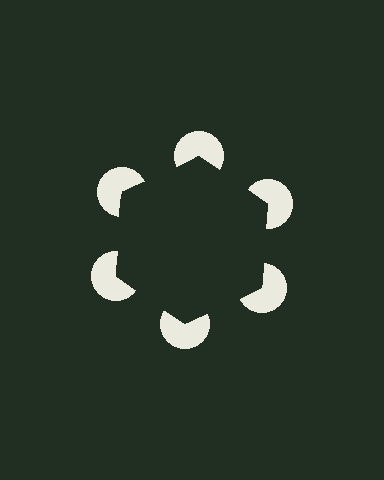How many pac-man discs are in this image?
There are 6 — one at each vertex of the illusory hexagon.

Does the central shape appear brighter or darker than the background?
It typically appears slightly darker than the background, even though no actual brightness change is drawn.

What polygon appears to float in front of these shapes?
An illusory hexagon — its edges are inferred from the aligned wedge cuts in the pac-man discs, not physically drawn.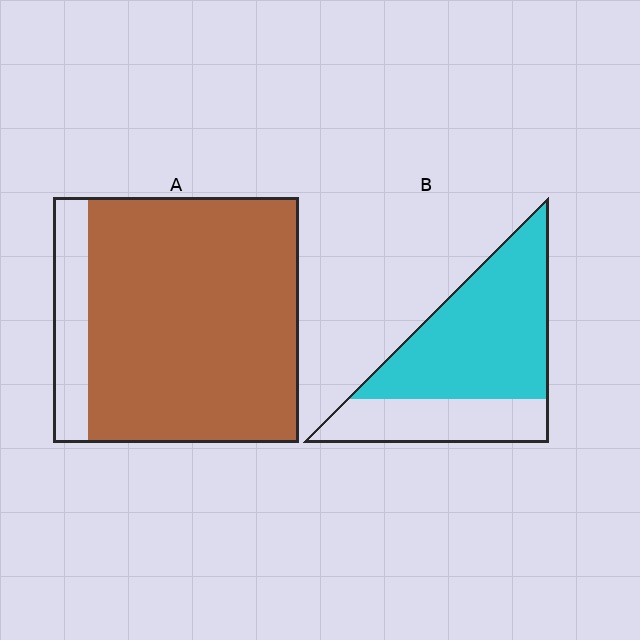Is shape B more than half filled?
Yes.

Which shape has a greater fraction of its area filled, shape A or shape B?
Shape A.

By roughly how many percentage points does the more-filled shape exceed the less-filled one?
By roughly 20 percentage points (A over B).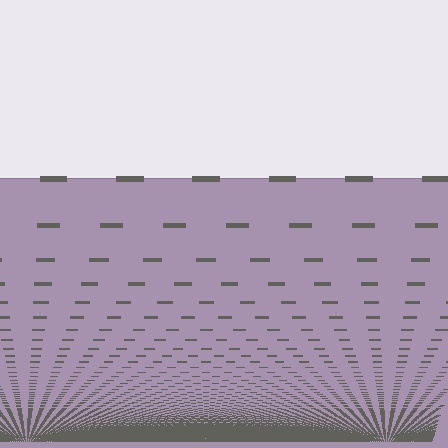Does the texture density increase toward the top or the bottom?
Density increases toward the bottom.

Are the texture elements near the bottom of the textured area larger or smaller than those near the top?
Smaller. The gradient is inverted — elements near the bottom are smaller and denser.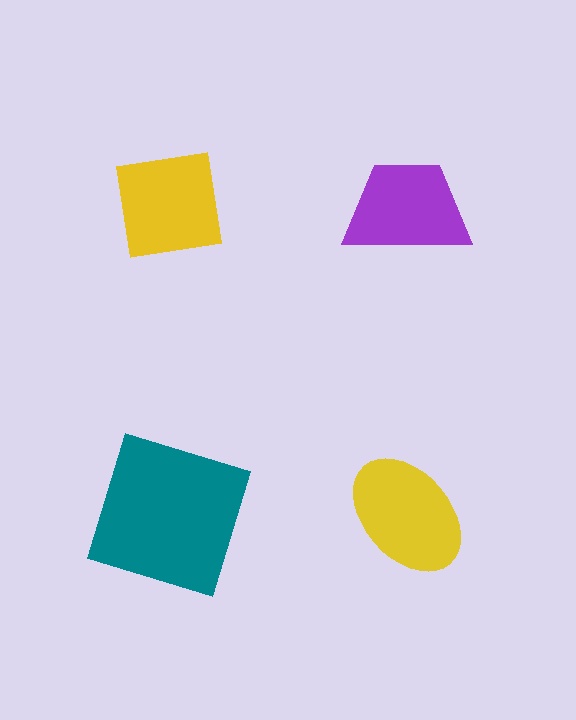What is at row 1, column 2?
A purple trapezoid.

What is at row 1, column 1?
A yellow square.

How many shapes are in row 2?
2 shapes.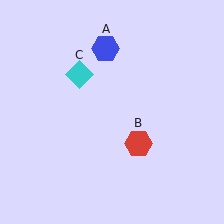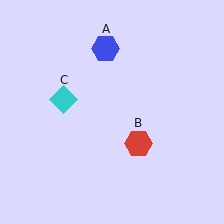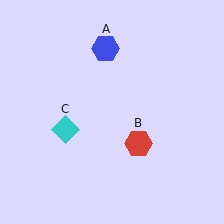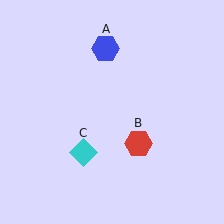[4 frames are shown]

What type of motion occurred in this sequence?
The cyan diamond (object C) rotated counterclockwise around the center of the scene.